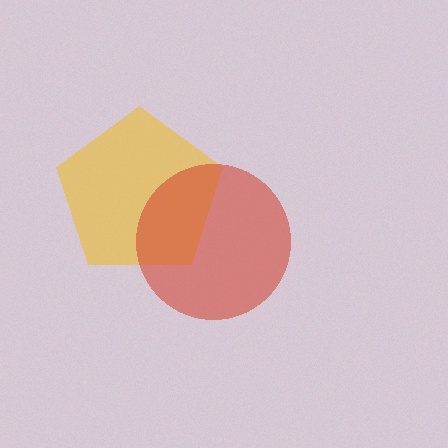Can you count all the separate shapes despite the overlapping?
Yes, there are 2 separate shapes.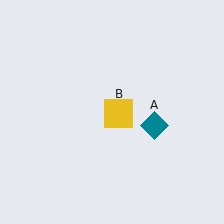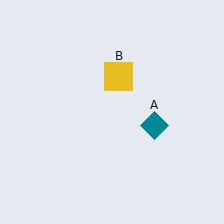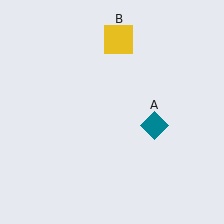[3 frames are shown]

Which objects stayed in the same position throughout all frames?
Teal diamond (object A) remained stationary.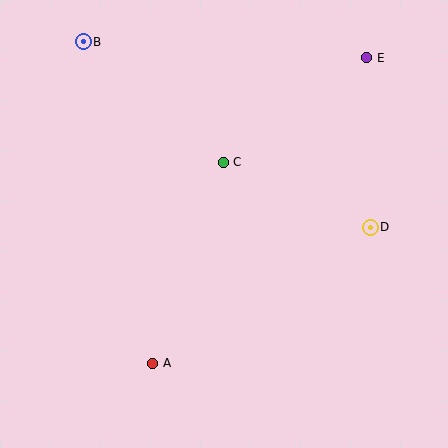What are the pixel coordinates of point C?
Point C is at (223, 162).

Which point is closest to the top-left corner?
Point B is closest to the top-left corner.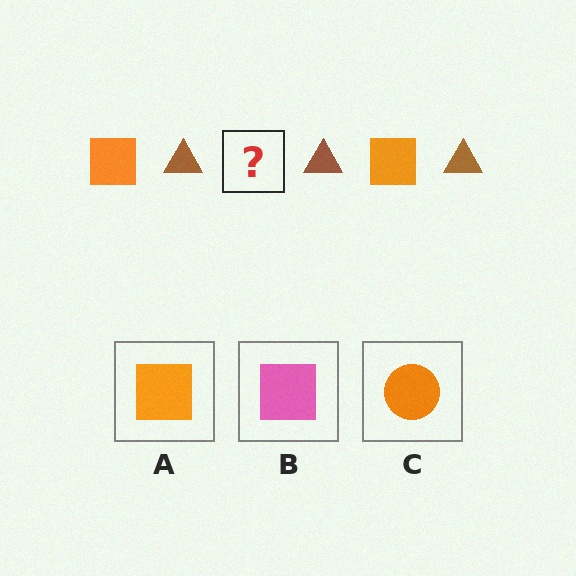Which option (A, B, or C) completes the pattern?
A.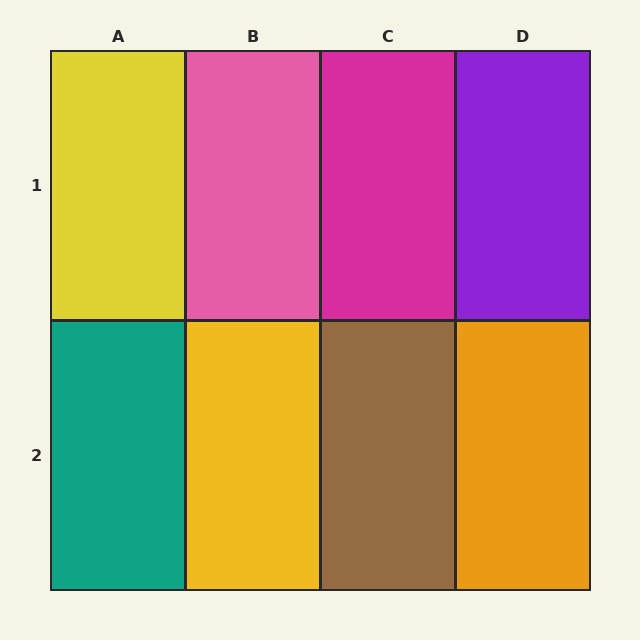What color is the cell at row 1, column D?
Purple.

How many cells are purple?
1 cell is purple.